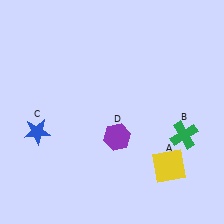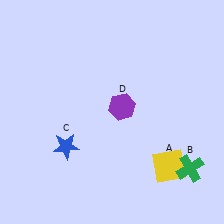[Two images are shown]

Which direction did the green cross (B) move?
The green cross (B) moved down.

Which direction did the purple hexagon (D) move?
The purple hexagon (D) moved up.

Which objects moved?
The objects that moved are: the green cross (B), the blue star (C), the purple hexagon (D).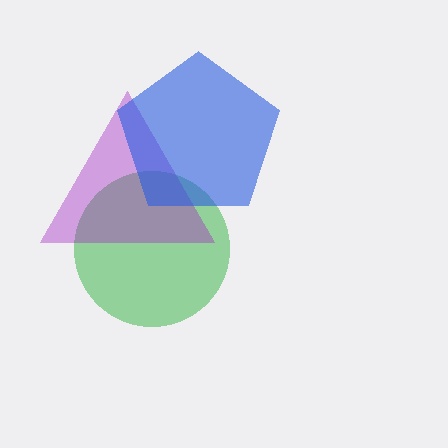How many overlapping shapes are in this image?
There are 3 overlapping shapes in the image.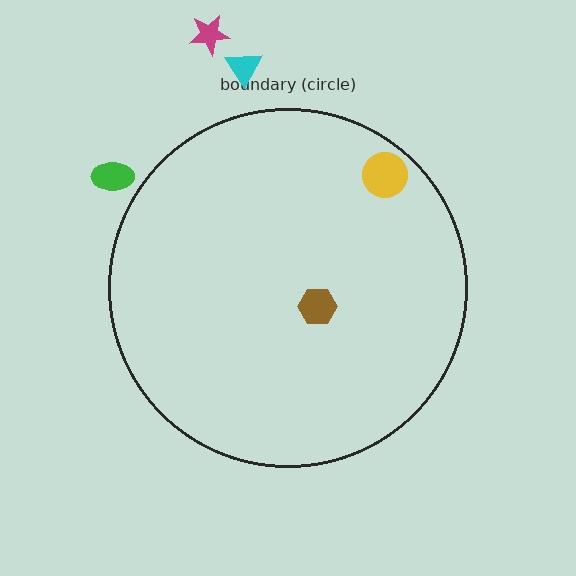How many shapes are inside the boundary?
2 inside, 3 outside.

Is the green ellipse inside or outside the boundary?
Outside.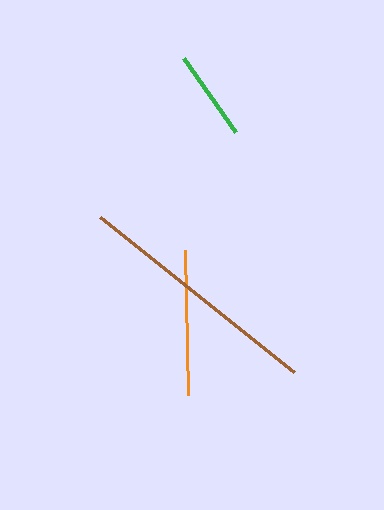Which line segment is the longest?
The brown line is the longest at approximately 248 pixels.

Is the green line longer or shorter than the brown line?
The brown line is longer than the green line.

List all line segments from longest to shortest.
From longest to shortest: brown, orange, green.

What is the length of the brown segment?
The brown segment is approximately 248 pixels long.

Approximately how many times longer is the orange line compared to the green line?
The orange line is approximately 1.6 times the length of the green line.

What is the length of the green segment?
The green segment is approximately 90 pixels long.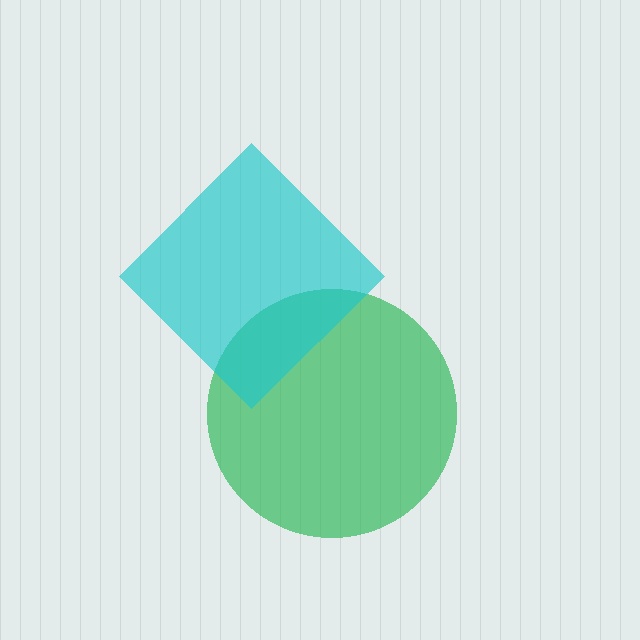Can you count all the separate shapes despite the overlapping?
Yes, there are 2 separate shapes.